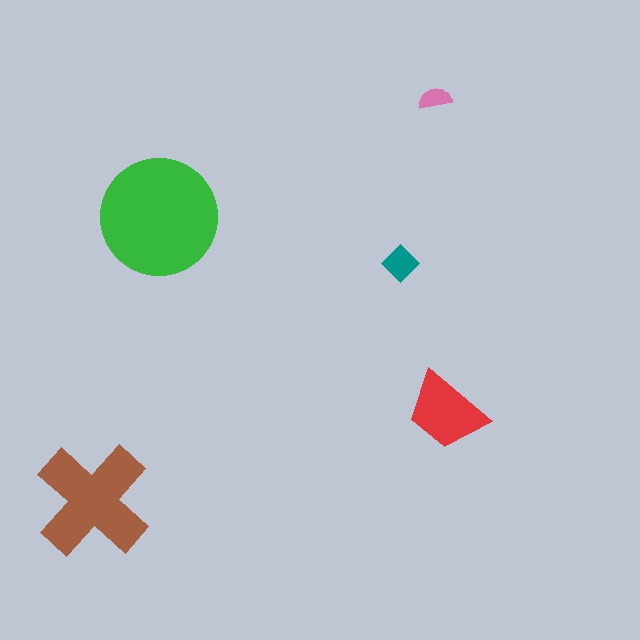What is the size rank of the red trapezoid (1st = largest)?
3rd.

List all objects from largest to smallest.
The green circle, the brown cross, the red trapezoid, the teal diamond, the pink semicircle.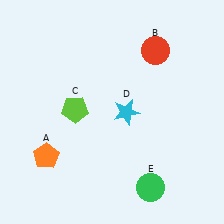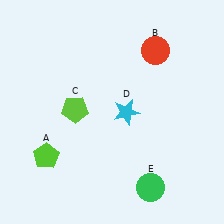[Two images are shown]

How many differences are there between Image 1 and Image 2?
There is 1 difference between the two images.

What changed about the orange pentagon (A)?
In Image 1, A is orange. In Image 2, it changed to lime.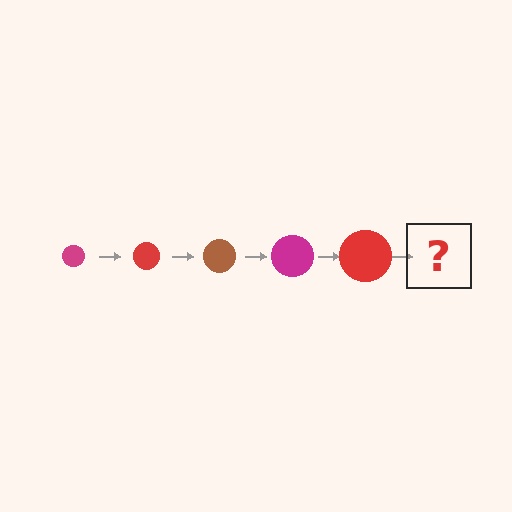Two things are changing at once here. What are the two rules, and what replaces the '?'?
The two rules are that the circle grows larger each step and the color cycles through magenta, red, and brown. The '?' should be a brown circle, larger than the previous one.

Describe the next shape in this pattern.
It should be a brown circle, larger than the previous one.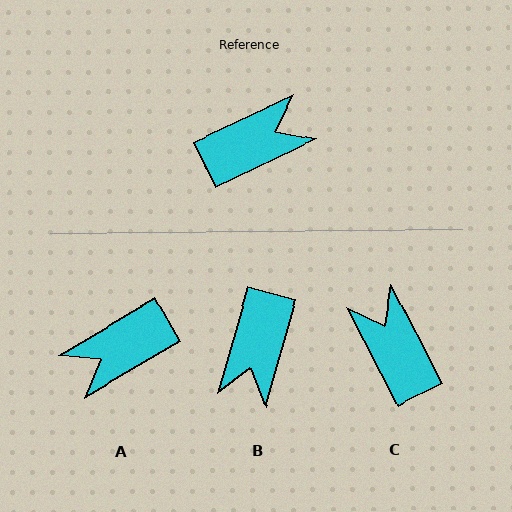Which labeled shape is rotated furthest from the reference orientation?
A, about 175 degrees away.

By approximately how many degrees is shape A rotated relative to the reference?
Approximately 175 degrees clockwise.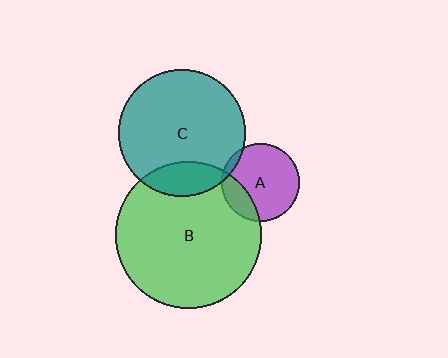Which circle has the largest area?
Circle B (green).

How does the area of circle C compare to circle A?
Approximately 2.7 times.